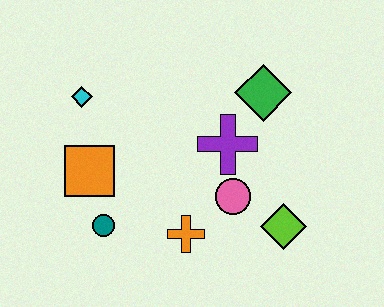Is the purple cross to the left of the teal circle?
No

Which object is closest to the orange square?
The teal circle is closest to the orange square.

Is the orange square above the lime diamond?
Yes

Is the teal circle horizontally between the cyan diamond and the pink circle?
Yes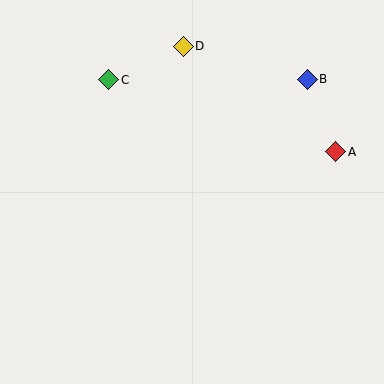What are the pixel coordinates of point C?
Point C is at (109, 80).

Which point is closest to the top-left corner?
Point C is closest to the top-left corner.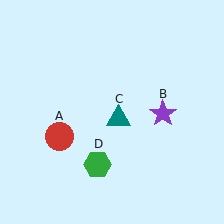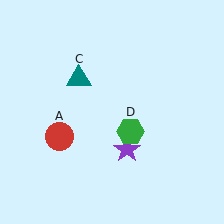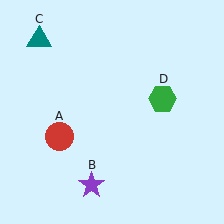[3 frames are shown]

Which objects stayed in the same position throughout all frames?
Red circle (object A) remained stationary.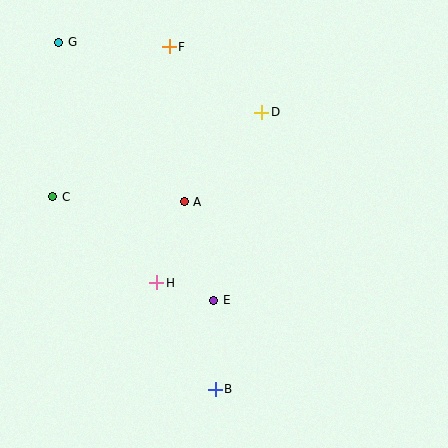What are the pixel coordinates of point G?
Point G is at (59, 42).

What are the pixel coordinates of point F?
Point F is at (169, 47).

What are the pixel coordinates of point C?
Point C is at (53, 197).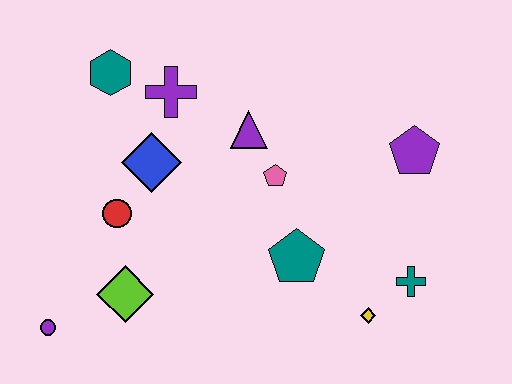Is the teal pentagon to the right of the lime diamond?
Yes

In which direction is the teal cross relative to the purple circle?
The teal cross is to the right of the purple circle.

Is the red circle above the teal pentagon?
Yes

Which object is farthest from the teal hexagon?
The teal cross is farthest from the teal hexagon.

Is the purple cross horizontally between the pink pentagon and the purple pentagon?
No